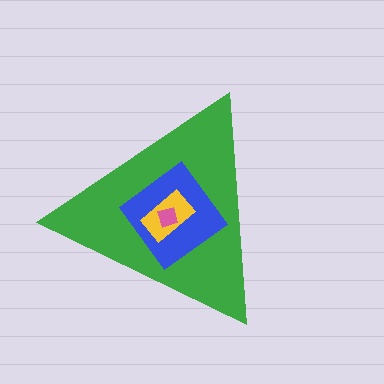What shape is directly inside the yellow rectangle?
The pink diamond.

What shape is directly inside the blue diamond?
The yellow rectangle.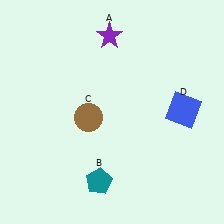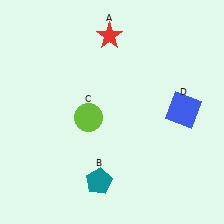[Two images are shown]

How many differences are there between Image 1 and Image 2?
There are 2 differences between the two images.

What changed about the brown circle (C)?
In Image 1, C is brown. In Image 2, it changed to lime.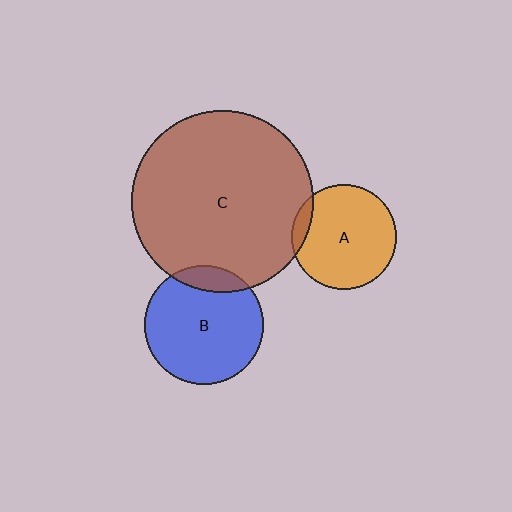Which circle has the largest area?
Circle C (brown).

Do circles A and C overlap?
Yes.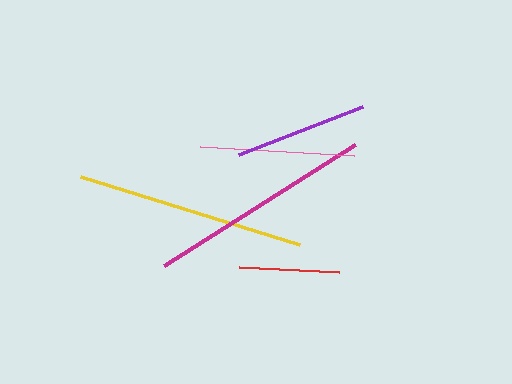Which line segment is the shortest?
The red line is the shortest at approximately 100 pixels.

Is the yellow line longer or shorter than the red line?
The yellow line is longer than the red line.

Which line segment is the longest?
The yellow line is the longest at approximately 229 pixels.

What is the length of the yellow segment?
The yellow segment is approximately 229 pixels long.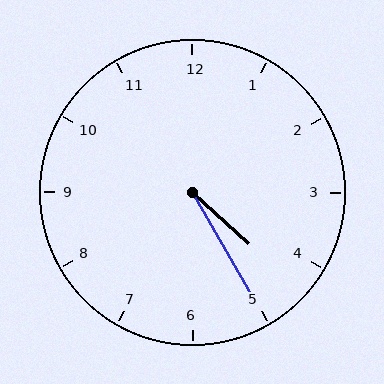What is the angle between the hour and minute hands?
Approximately 18 degrees.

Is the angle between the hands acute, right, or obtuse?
It is acute.